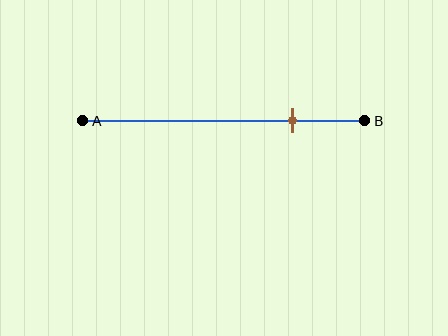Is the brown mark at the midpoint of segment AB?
No, the mark is at about 75% from A, not at the 50% midpoint.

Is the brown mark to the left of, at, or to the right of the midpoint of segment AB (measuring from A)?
The brown mark is to the right of the midpoint of segment AB.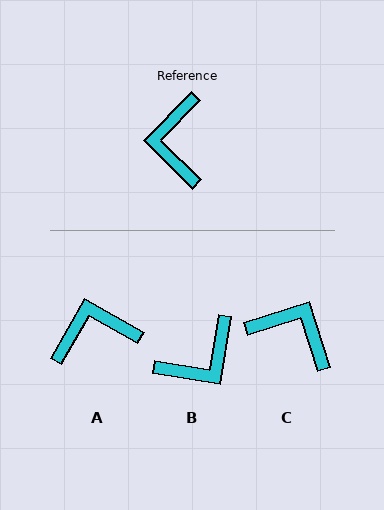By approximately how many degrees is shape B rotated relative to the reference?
Approximately 125 degrees counter-clockwise.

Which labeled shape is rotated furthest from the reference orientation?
B, about 125 degrees away.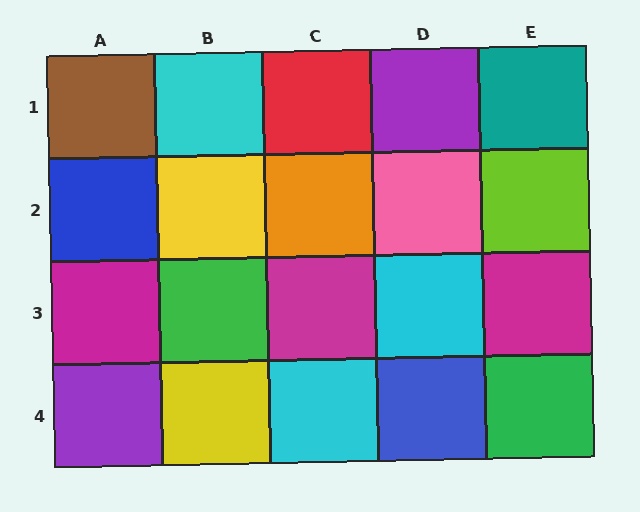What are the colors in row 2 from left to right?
Blue, yellow, orange, pink, lime.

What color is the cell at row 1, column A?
Brown.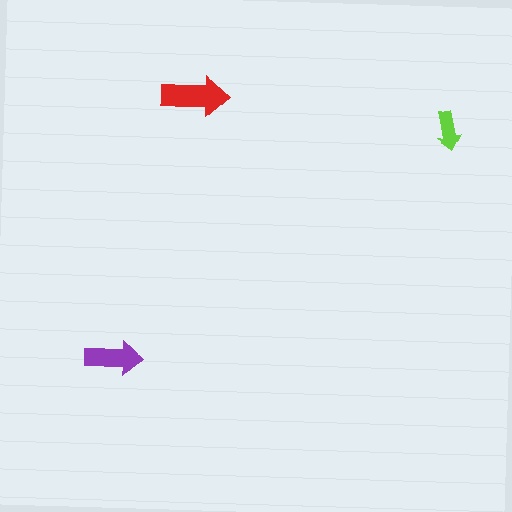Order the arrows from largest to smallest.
the red one, the purple one, the lime one.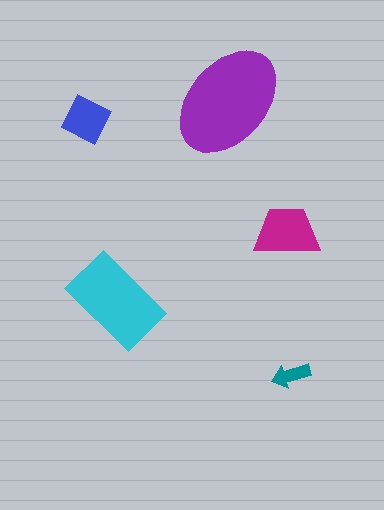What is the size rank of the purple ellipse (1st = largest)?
1st.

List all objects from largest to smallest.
The purple ellipse, the cyan rectangle, the magenta trapezoid, the blue diamond, the teal arrow.